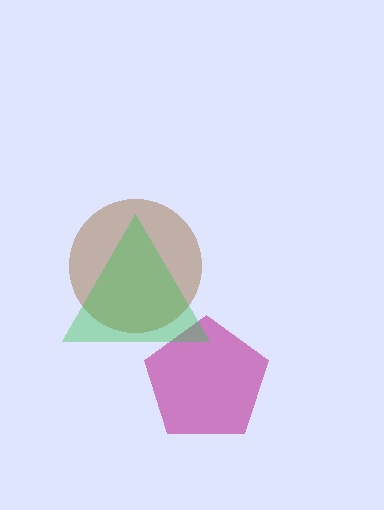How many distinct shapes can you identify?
There are 3 distinct shapes: a brown circle, a magenta pentagon, a green triangle.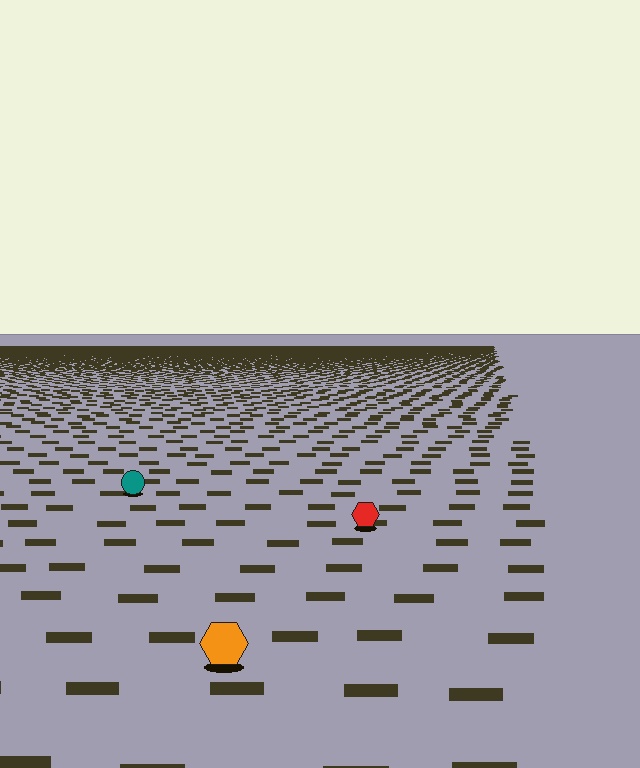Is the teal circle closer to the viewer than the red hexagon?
No. The red hexagon is closer — you can tell from the texture gradient: the ground texture is coarser near it.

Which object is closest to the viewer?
The orange hexagon is closest. The texture marks near it are larger and more spread out.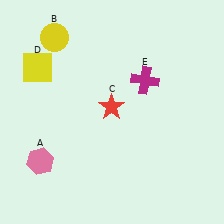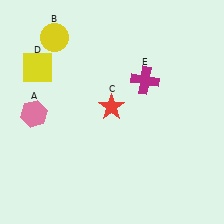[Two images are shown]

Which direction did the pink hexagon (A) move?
The pink hexagon (A) moved up.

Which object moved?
The pink hexagon (A) moved up.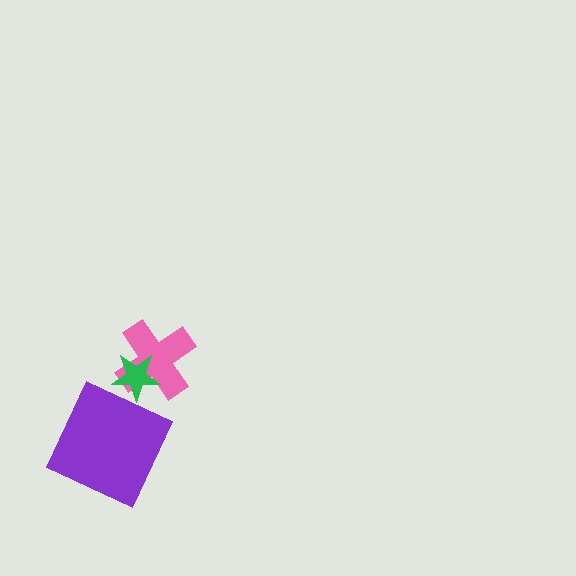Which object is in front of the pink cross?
The green star is in front of the pink cross.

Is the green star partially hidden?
No, no other shape covers it.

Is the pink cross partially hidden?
Yes, it is partially covered by another shape.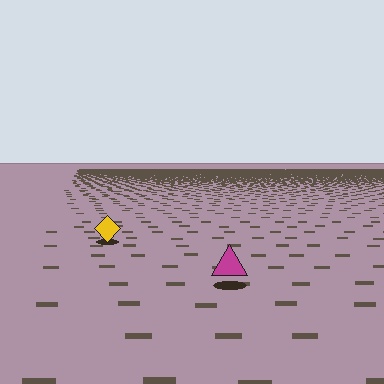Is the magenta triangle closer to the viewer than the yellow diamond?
Yes. The magenta triangle is closer — you can tell from the texture gradient: the ground texture is coarser near it.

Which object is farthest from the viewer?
The yellow diamond is farthest from the viewer. It appears smaller and the ground texture around it is denser.